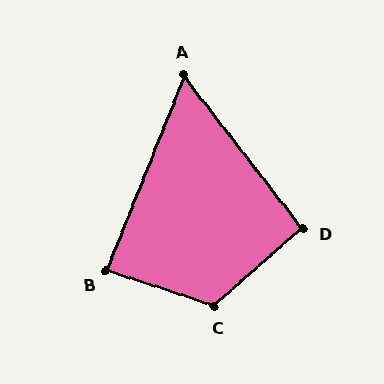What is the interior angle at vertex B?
Approximately 87 degrees (approximately right).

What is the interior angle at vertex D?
Approximately 93 degrees (approximately right).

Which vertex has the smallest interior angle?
A, at approximately 60 degrees.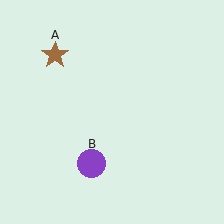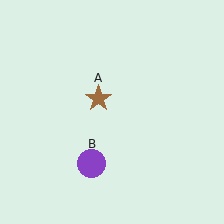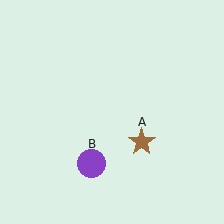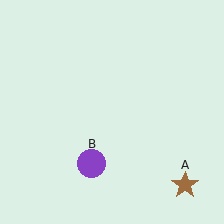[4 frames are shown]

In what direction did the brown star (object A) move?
The brown star (object A) moved down and to the right.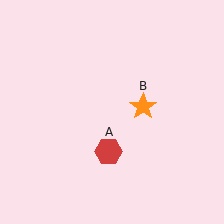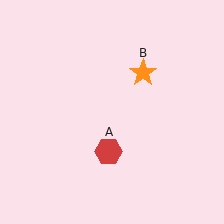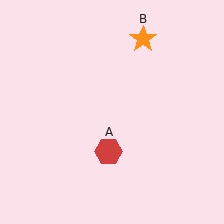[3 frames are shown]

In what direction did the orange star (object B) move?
The orange star (object B) moved up.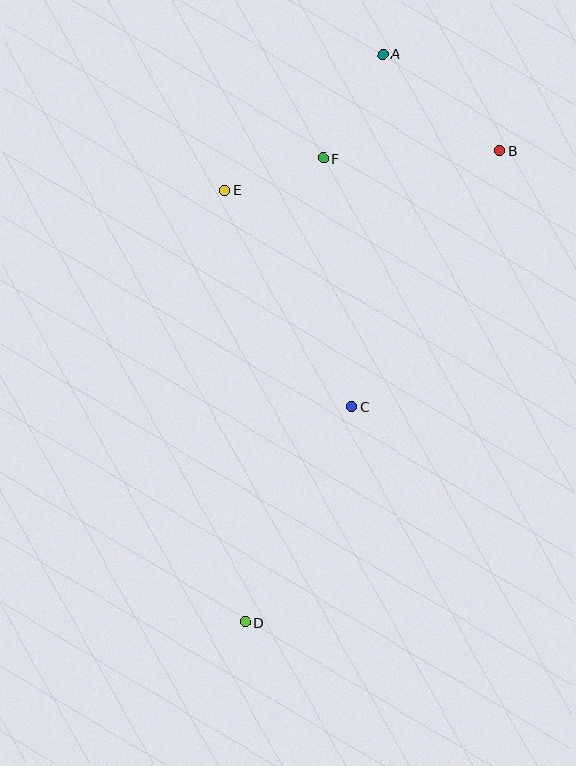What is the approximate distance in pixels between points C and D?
The distance between C and D is approximately 240 pixels.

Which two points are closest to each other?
Points E and F are closest to each other.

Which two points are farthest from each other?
Points A and D are farthest from each other.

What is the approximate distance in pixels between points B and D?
The distance between B and D is approximately 536 pixels.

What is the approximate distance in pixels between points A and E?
The distance between A and E is approximately 209 pixels.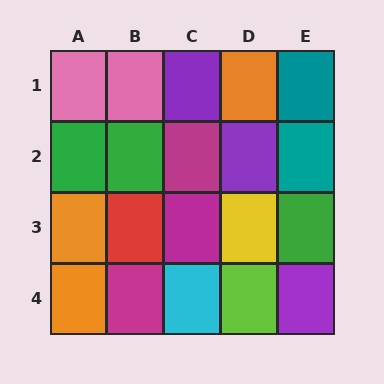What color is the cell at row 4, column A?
Orange.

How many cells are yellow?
1 cell is yellow.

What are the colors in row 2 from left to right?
Green, green, magenta, purple, teal.